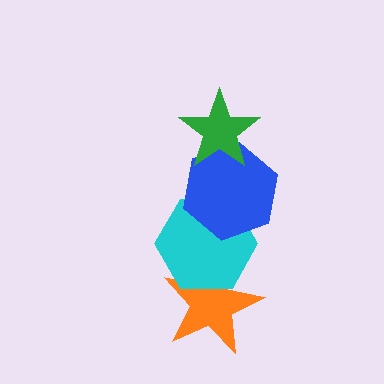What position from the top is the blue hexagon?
The blue hexagon is 2nd from the top.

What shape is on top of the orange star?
The cyan hexagon is on top of the orange star.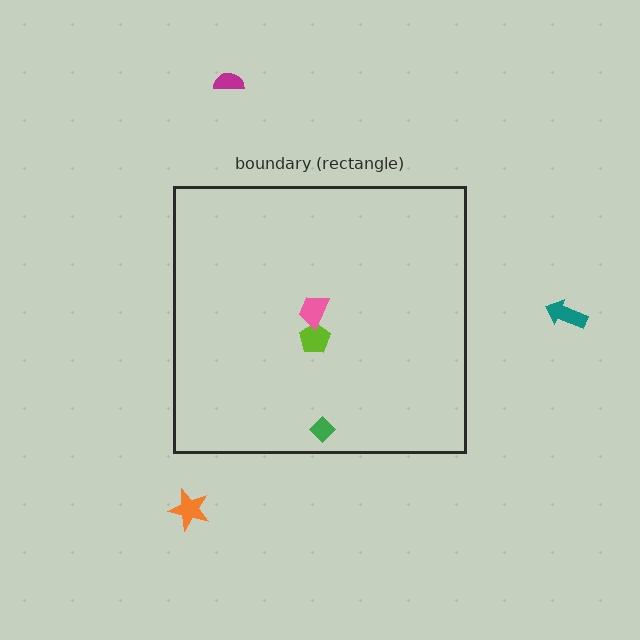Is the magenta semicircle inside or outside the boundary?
Outside.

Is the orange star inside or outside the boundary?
Outside.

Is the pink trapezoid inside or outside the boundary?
Inside.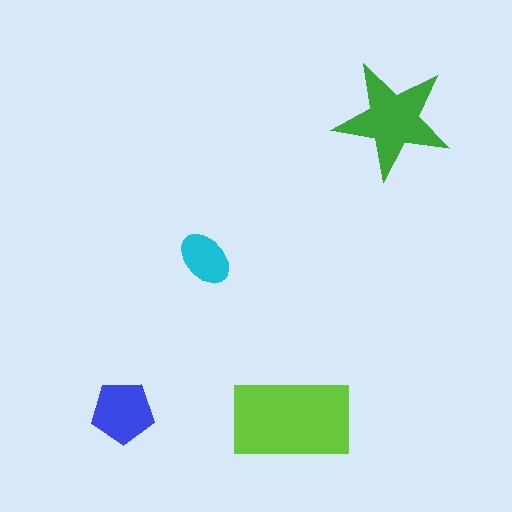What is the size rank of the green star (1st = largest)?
2nd.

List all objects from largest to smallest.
The lime rectangle, the green star, the blue pentagon, the cyan ellipse.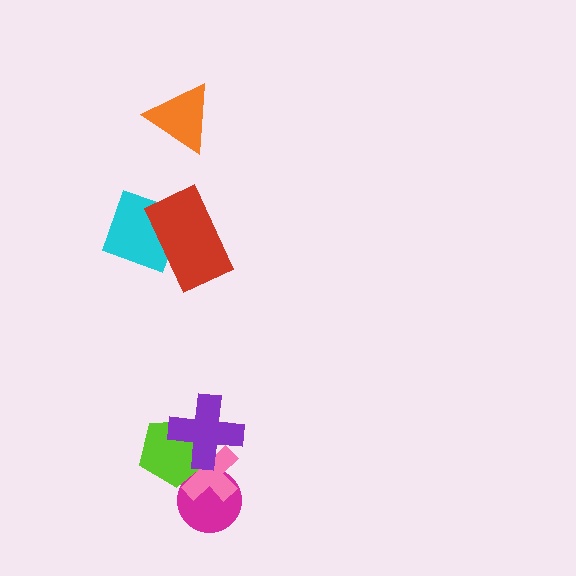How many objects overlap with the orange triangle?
0 objects overlap with the orange triangle.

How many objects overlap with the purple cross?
2 objects overlap with the purple cross.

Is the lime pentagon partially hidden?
Yes, it is partially covered by another shape.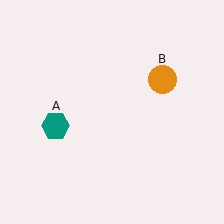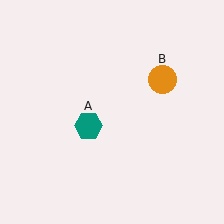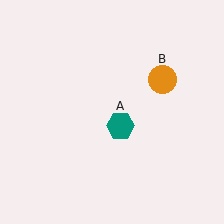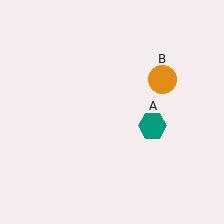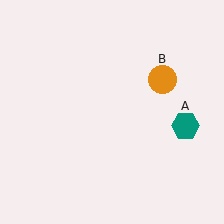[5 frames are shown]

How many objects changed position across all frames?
1 object changed position: teal hexagon (object A).